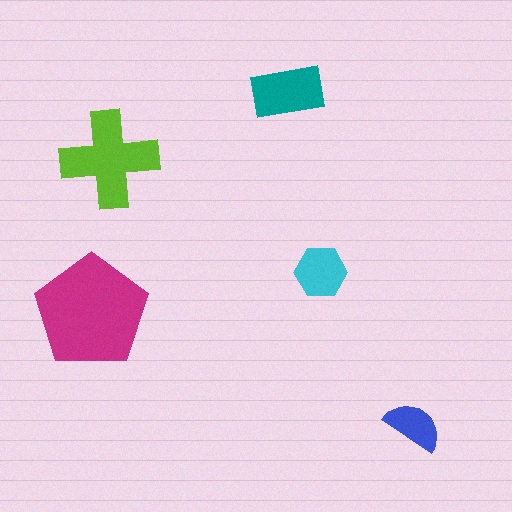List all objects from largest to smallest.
The magenta pentagon, the lime cross, the teal rectangle, the cyan hexagon, the blue semicircle.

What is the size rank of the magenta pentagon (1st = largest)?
1st.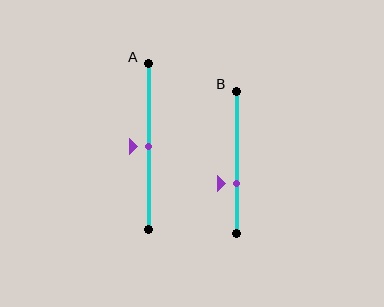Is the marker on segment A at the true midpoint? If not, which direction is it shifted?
Yes, the marker on segment A is at the true midpoint.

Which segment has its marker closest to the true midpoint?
Segment A has its marker closest to the true midpoint.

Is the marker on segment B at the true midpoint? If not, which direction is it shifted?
No, the marker on segment B is shifted downward by about 15% of the segment length.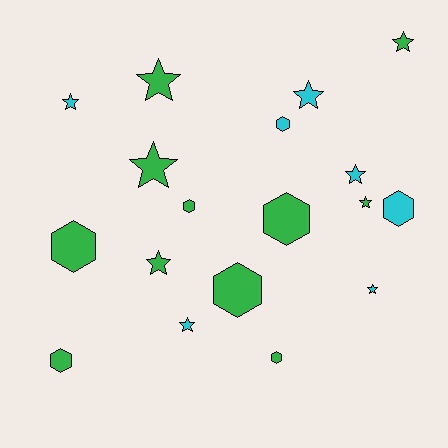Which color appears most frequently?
Green, with 11 objects.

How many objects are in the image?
There are 18 objects.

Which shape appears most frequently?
Star, with 10 objects.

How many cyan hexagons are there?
There are 2 cyan hexagons.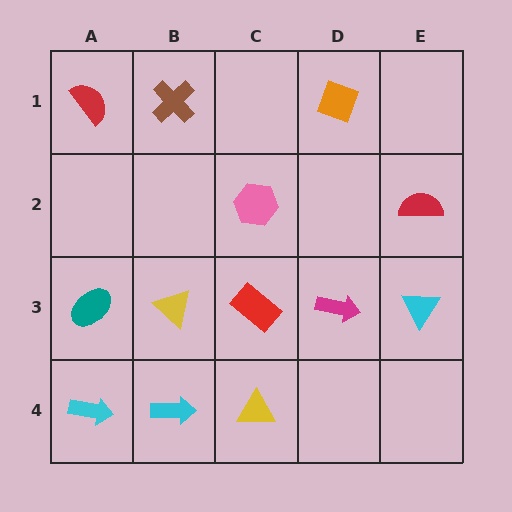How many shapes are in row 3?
5 shapes.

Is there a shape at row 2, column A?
No, that cell is empty.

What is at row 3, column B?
A yellow triangle.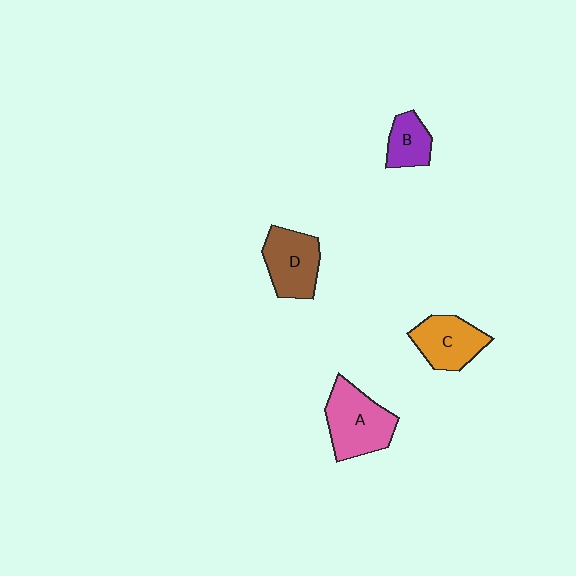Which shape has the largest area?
Shape A (pink).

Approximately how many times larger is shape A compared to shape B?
Approximately 1.9 times.